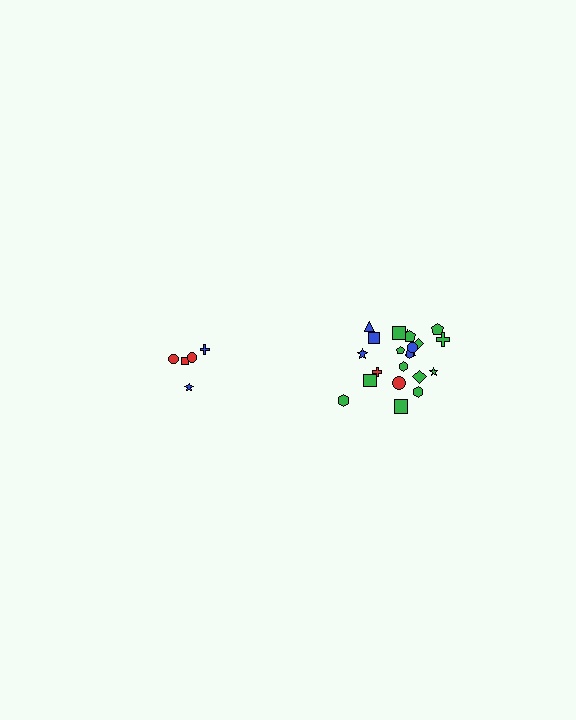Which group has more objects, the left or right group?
The right group.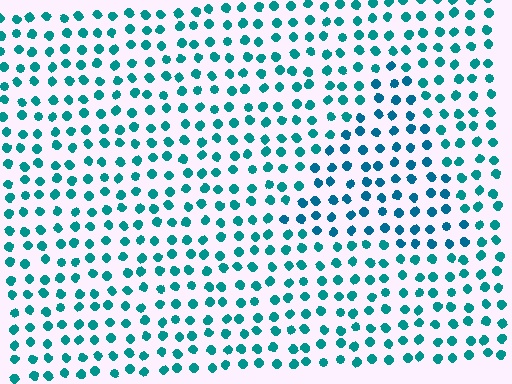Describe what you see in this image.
The image is filled with small teal elements in a uniform arrangement. A triangle-shaped region is visible where the elements are tinted to a slightly different hue, forming a subtle color boundary.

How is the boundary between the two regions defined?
The boundary is defined purely by a slight shift in hue (about 19 degrees). Spacing, size, and orientation are identical on both sides.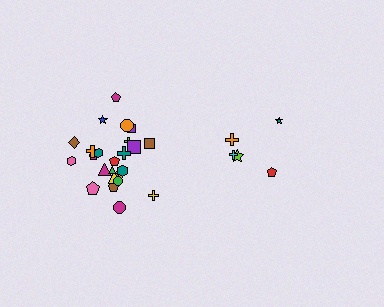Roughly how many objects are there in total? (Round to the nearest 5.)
Roughly 30 objects in total.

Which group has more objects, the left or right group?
The left group.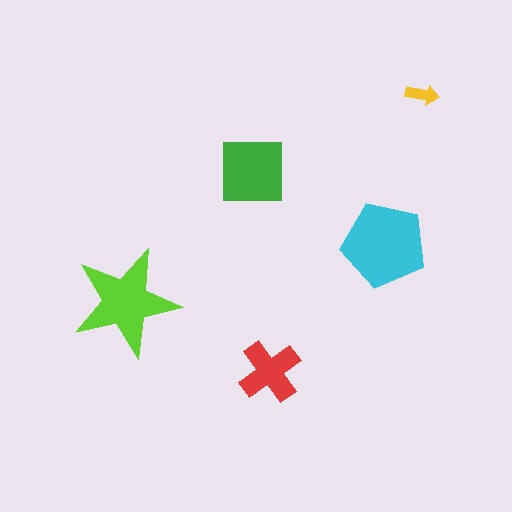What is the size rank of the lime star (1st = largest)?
2nd.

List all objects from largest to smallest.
The cyan pentagon, the lime star, the green square, the red cross, the yellow arrow.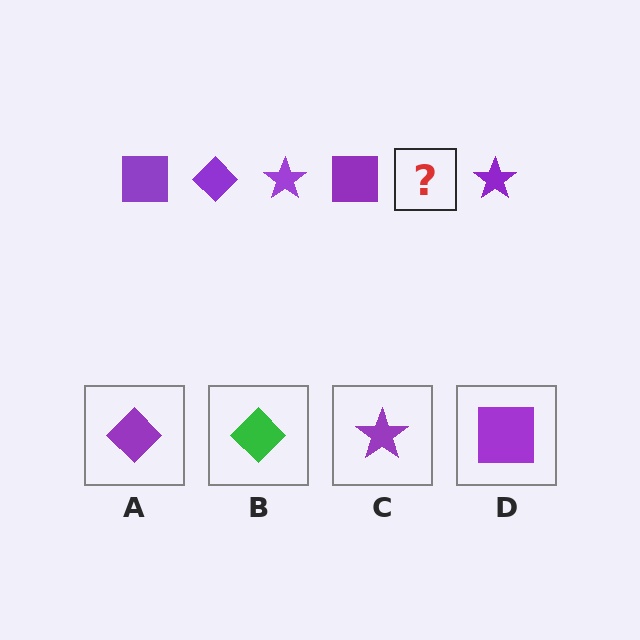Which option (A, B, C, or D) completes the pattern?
A.